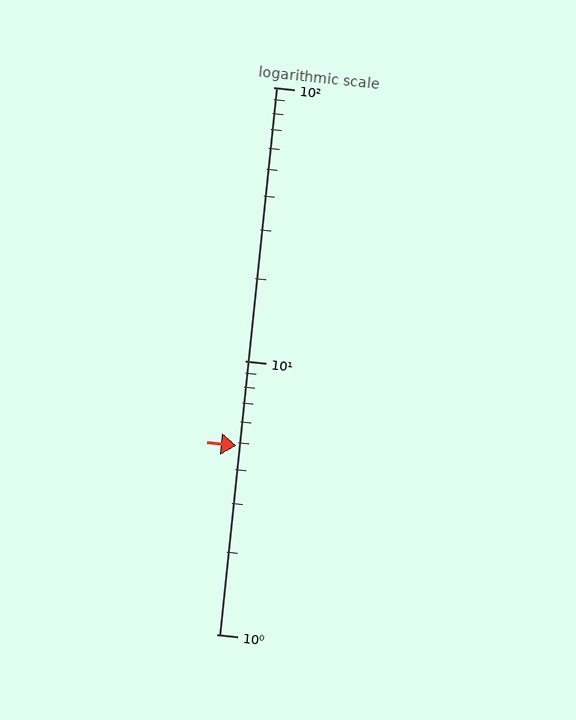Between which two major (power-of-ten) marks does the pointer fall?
The pointer is between 1 and 10.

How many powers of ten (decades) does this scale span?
The scale spans 2 decades, from 1 to 100.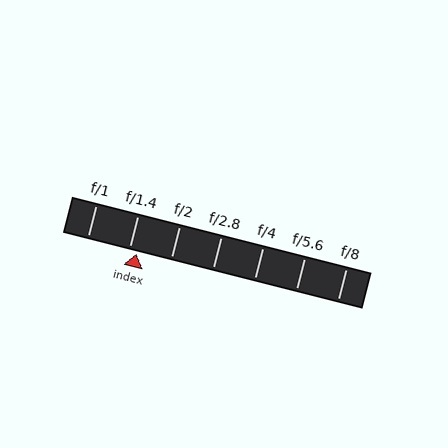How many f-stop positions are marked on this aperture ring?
There are 7 f-stop positions marked.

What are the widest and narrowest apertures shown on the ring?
The widest aperture shown is f/1 and the narrowest is f/8.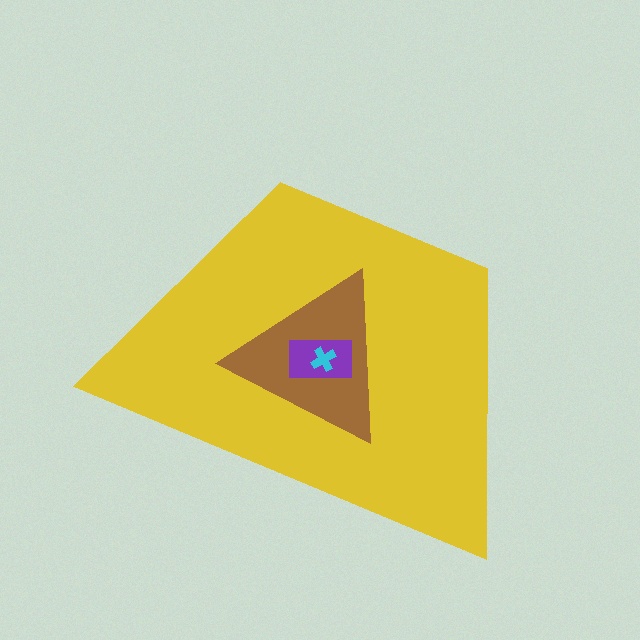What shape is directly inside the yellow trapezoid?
The brown triangle.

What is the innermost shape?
The cyan cross.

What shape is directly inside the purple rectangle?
The cyan cross.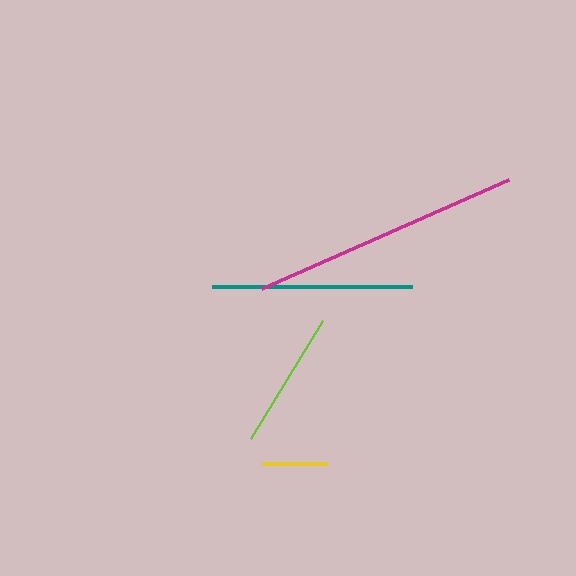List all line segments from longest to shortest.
From longest to shortest: magenta, teal, lime, yellow.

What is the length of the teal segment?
The teal segment is approximately 199 pixels long.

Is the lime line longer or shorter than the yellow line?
The lime line is longer than the yellow line.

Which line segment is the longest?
The magenta line is the longest at approximately 270 pixels.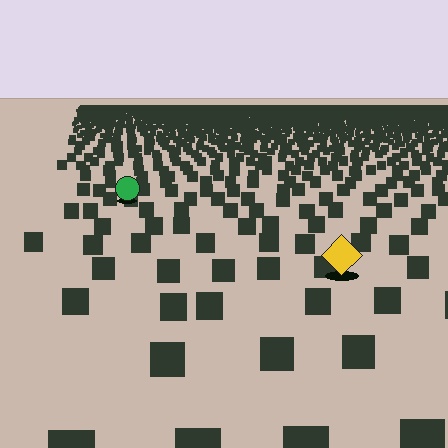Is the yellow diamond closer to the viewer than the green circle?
Yes. The yellow diamond is closer — you can tell from the texture gradient: the ground texture is coarser near it.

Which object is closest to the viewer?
The yellow diamond is closest. The texture marks near it are larger and more spread out.